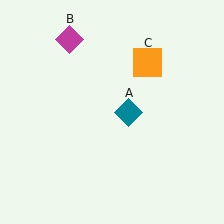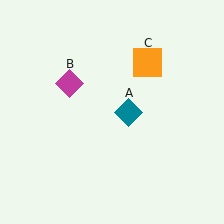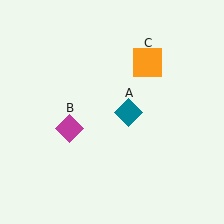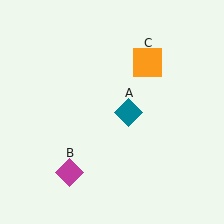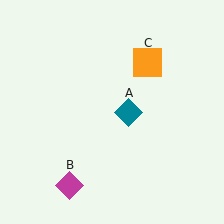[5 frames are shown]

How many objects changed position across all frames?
1 object changed position: magenta diamond (object B).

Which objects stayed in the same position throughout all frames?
Teal diamond (object A) and orange square (object C) remained stationary.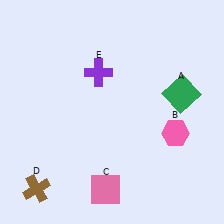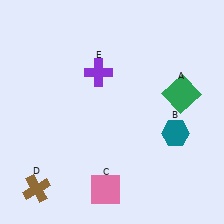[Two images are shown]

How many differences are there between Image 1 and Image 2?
There is 1 difference between the two images.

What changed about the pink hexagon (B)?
In Image 1, B is pink. In Image 2, it changed to teal.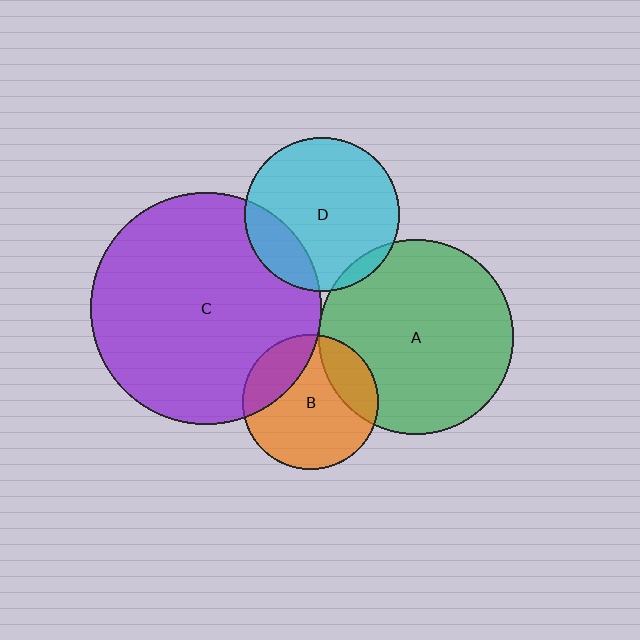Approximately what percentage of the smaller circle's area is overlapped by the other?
Approximately 5%.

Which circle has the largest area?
Circle C (purple).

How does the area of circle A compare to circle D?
Approximately 1.6 times.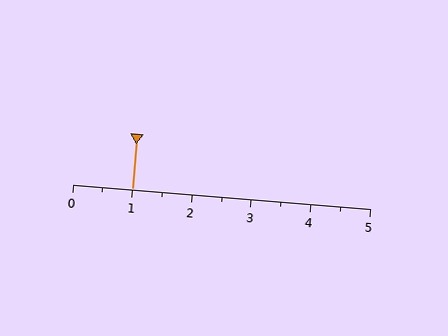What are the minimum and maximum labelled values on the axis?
The axis runs from 0 to 5.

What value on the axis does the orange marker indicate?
The marker indicates approximately 1.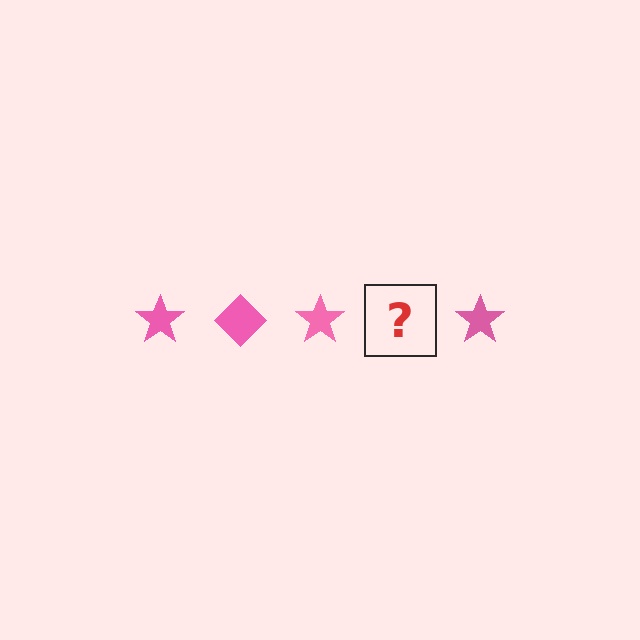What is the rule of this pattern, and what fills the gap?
The rule is that the pattern cycles through star, diamond shapes in pink. The gap should be filled with a pink diamond.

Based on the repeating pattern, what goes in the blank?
The blank should be a pink diamond.